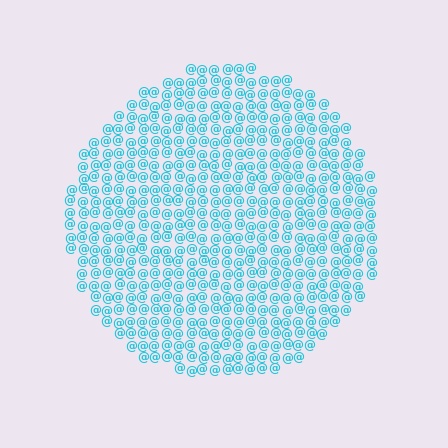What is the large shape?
The large shape is a circle.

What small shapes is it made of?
It is made of small at signs.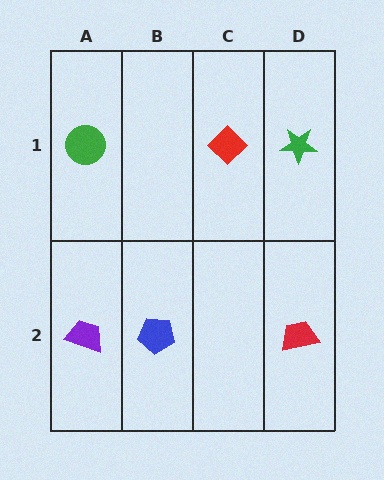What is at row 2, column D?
A red trapezoid.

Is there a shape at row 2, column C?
No, that cell is empty.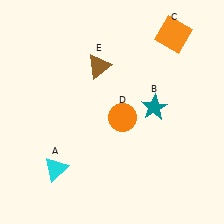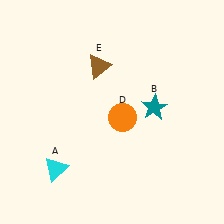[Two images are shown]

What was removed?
The orange square (C) was removed in Image 2.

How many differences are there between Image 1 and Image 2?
There is 1 difference between the two images.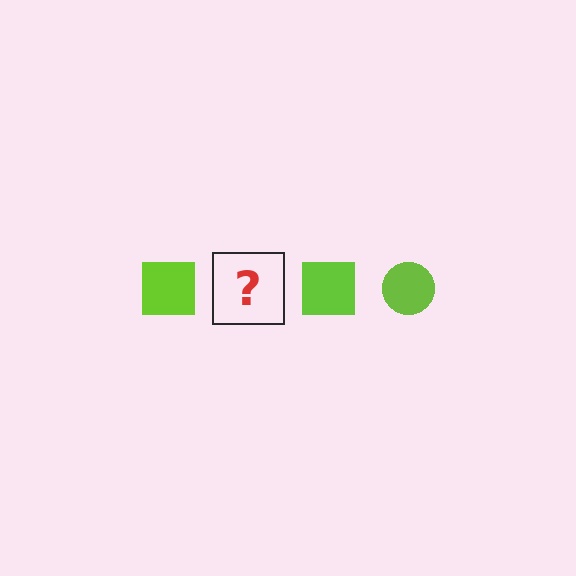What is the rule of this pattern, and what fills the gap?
The rule is that the pattern cycles through square, circle shapes in lime. The gap should be filled with a lime circle.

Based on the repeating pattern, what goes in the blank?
The blank should be a lime circle.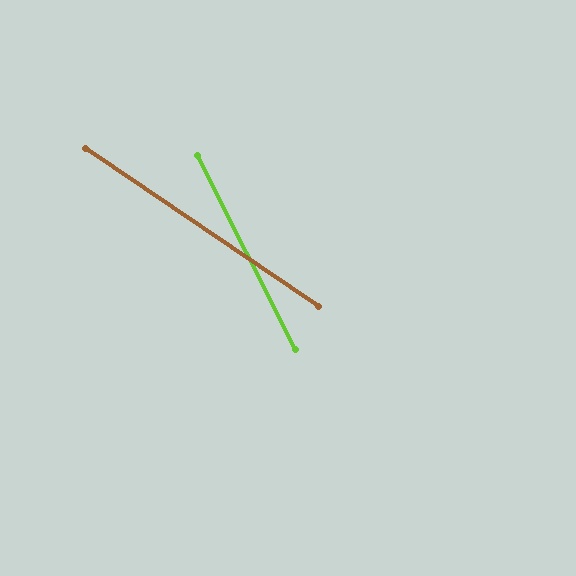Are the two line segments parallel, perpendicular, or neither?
Neither parallel nor perpendicular — they differ by about 29°.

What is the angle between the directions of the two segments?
Approximately 29 degrees.